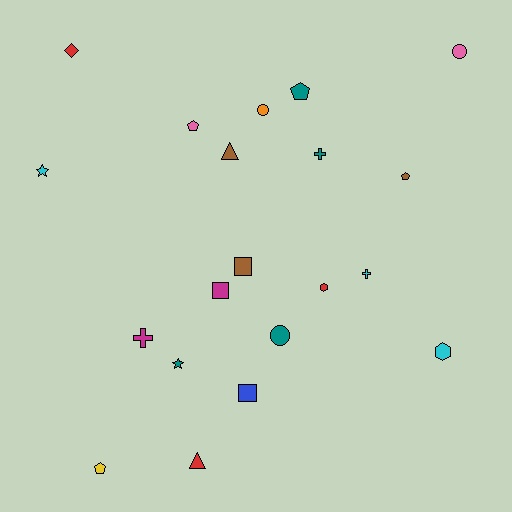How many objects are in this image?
There are 20 objects.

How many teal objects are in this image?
There are 4 teal objects.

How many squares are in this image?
There are 3 squares.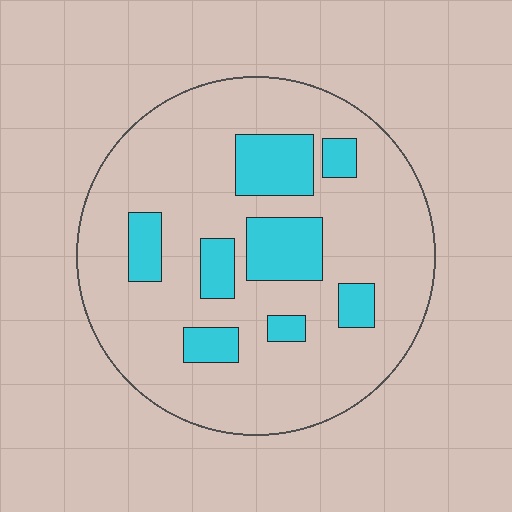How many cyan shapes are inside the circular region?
8.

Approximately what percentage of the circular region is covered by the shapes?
Approximately 20%.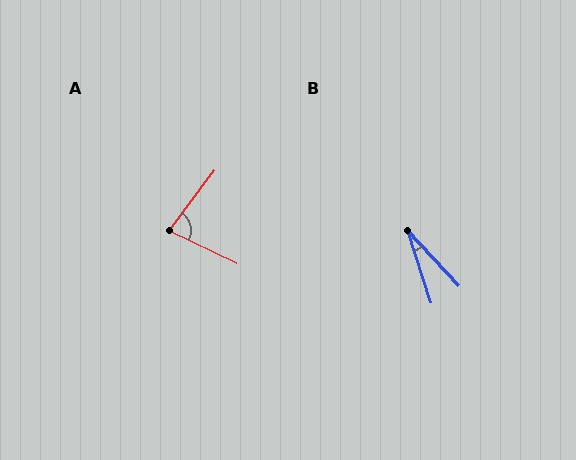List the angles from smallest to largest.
B (25°), A (78°).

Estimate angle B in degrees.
Approximately 25 degrees.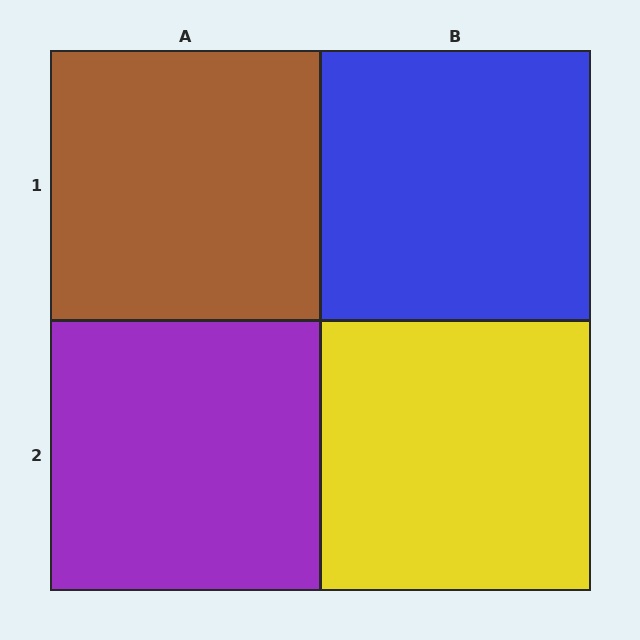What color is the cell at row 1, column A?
Brown.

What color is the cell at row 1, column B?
Blue.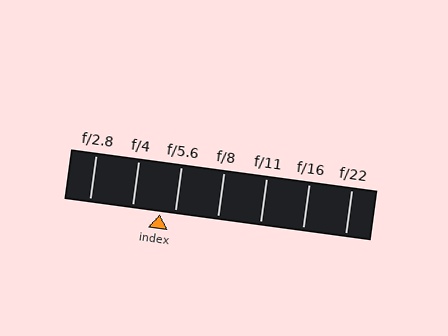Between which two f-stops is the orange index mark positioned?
The index mark is between f/4 and f/5.6.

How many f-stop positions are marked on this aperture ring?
There are 7 f-stop positions marked.